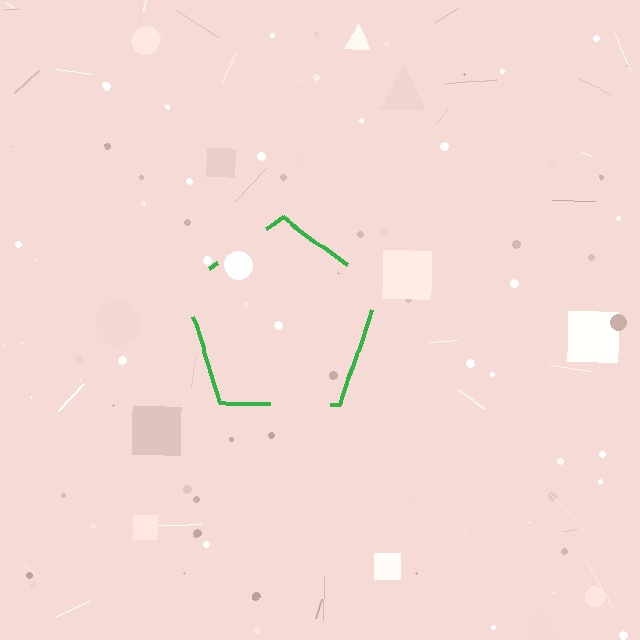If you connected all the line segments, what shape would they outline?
They would outline a pentagon.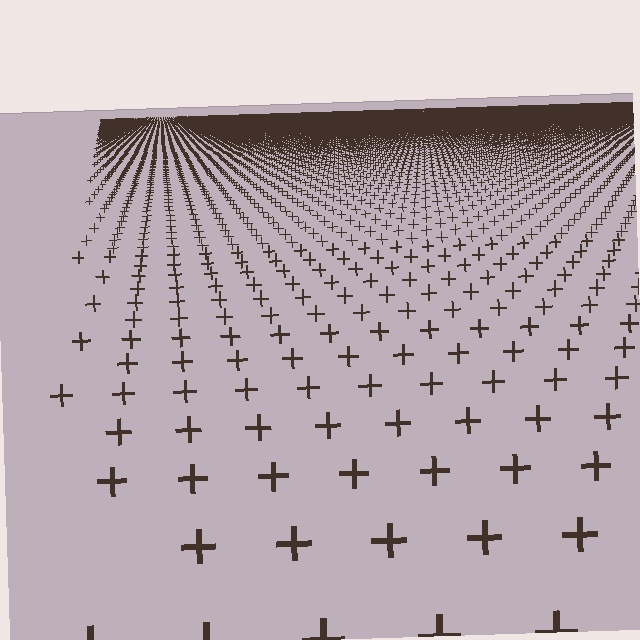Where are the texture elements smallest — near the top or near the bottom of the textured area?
Near the top.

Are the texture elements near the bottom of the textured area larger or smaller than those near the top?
Larger. Near the bottom, elements are closer to the viewer and appear at a bigger on-screen size.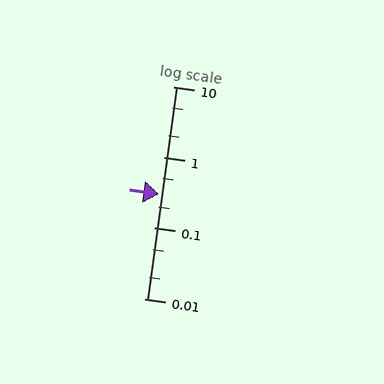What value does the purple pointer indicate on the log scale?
The pointer indicates approximately 0.3.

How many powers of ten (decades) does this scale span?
The scale spans 3 decades, from 0.01 to 10.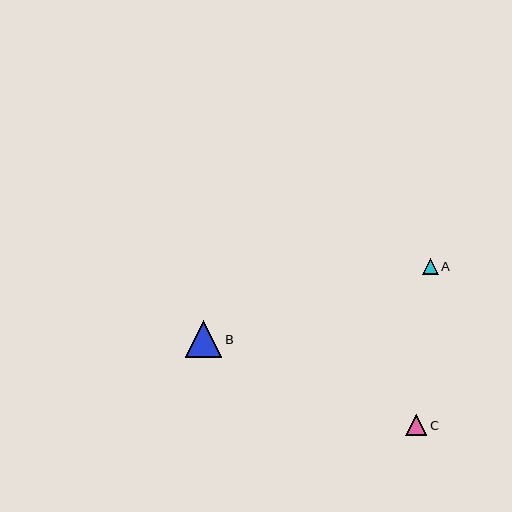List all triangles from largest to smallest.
From largest to smallest: B, C, A.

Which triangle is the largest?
Triangle B is the largest with a size of approximately 36 pixels.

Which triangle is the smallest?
Triangle A is the smallest with a size of approximately 16 pixels.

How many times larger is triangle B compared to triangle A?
Triangle B is approximately 2.2 times the size of triangle A.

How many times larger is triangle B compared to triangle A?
Triangle B is approximately 2.2 times the size of triangle A.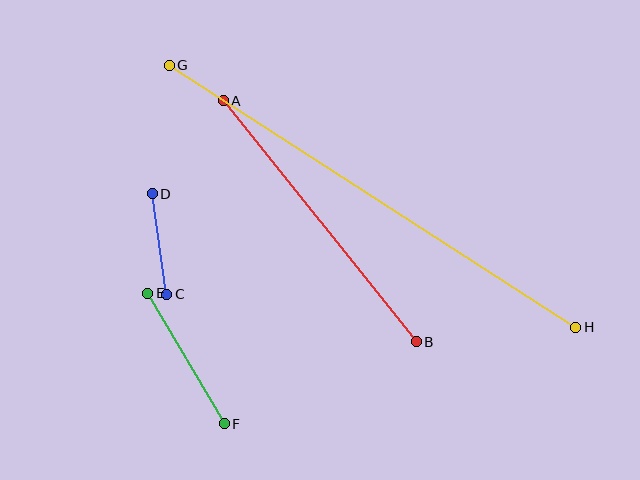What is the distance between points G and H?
The distance is approximately 484 pixels.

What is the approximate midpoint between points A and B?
The midpoint is at approximately (320, 221) pixels.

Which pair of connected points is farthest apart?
Points G and H are farthest apart.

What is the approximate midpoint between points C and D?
The midpoint is at approximately (160, 244) pixels.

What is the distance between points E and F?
The distance is approximately 151 pixels.